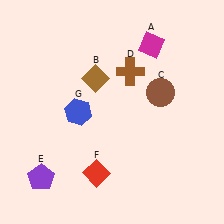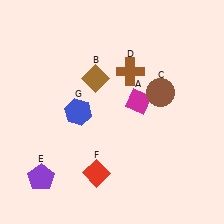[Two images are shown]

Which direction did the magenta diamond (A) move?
The magenta diamond (A) moved down.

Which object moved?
The magenta diamond (A) moved down.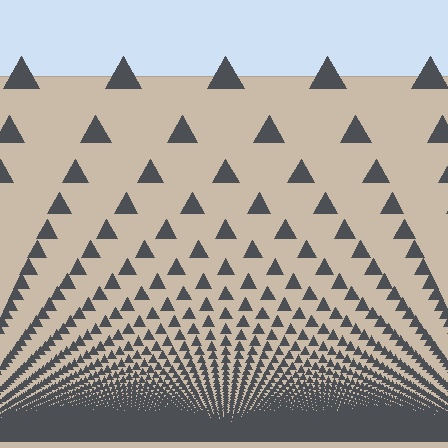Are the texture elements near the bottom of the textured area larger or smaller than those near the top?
Smaller. The gradient is inverted — elements near the bottom are smaller and denser.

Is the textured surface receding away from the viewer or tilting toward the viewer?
The surface appears to tilt toward the viewer. Texture elements get larger and sparser toward the top.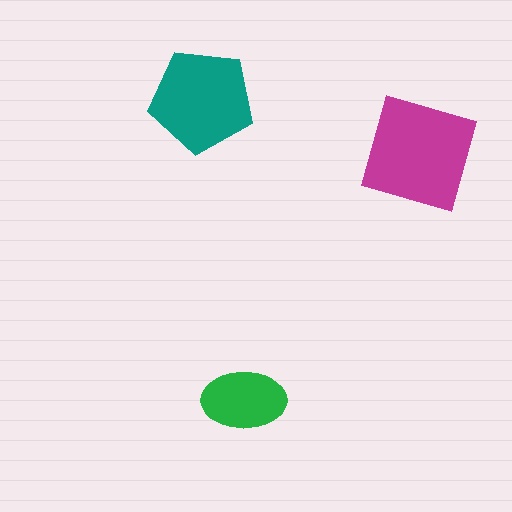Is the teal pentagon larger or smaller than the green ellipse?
Larger.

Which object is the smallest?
The green ellipse.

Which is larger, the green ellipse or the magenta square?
The magenta square.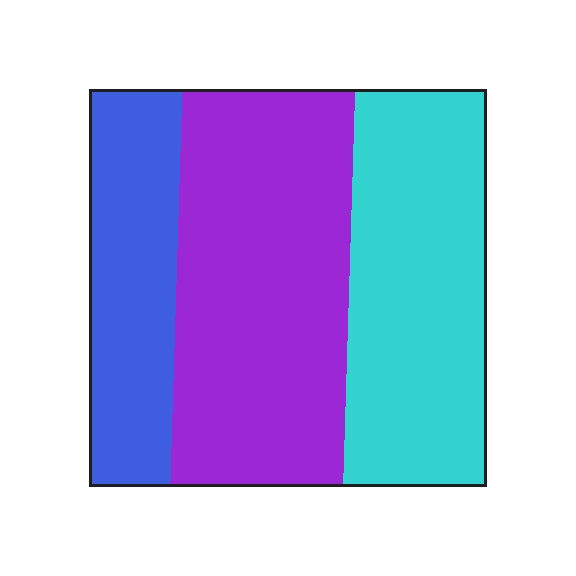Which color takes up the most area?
Purple, at roughly 45%.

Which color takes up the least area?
Blue, at roughly 20%.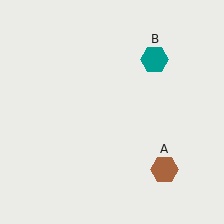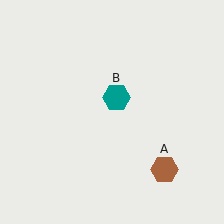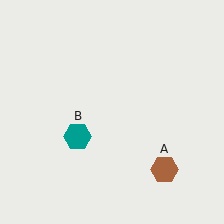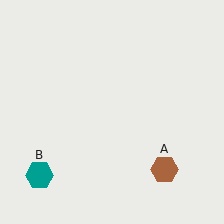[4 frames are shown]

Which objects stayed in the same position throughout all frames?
Brown hexagon (object A) remained stationary.